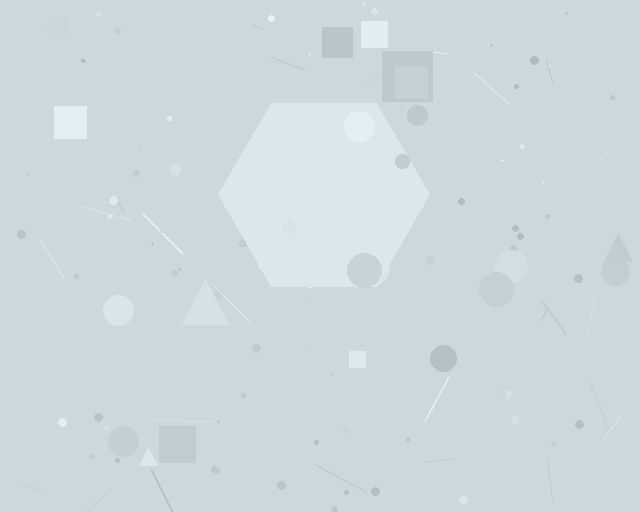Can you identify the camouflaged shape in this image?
The camouflaged shape is a hexagon.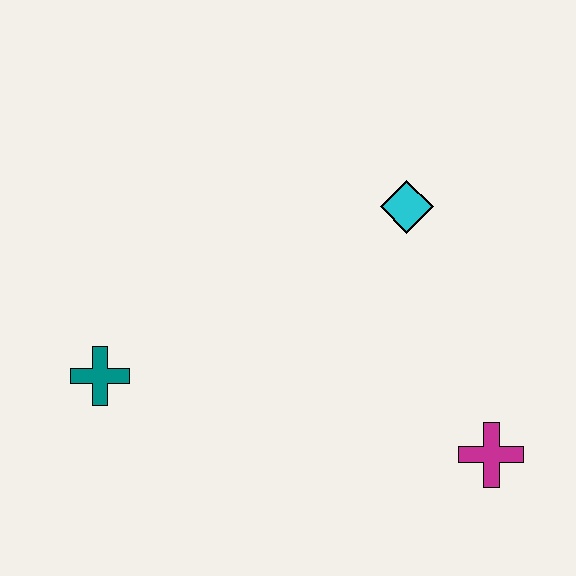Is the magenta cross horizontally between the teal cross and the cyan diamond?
No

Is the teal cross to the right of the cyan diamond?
No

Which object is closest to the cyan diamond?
The magenta cross is closest to the cyan diamond.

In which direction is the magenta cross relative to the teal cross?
The magenta cross is to the right of the teal cross.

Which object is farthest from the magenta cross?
The teal cross is farthest from the magenta cross.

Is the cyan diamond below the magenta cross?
No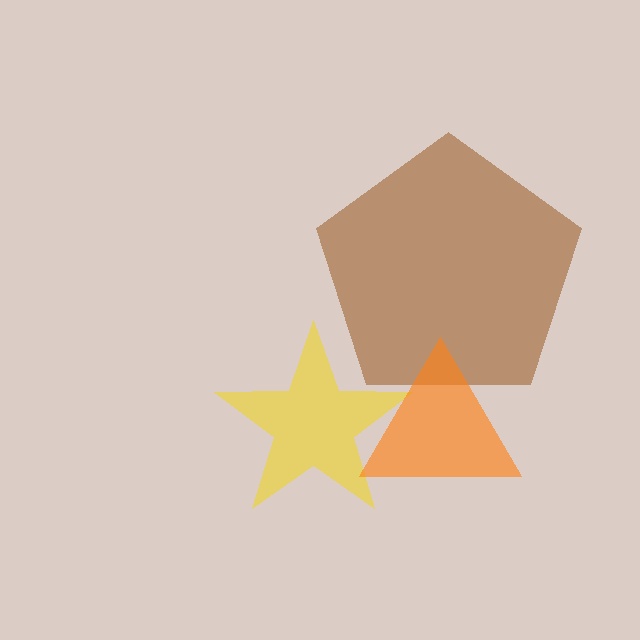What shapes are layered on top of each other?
The layered shapes are: a yellow star, a brown pentagon, an orange triangle.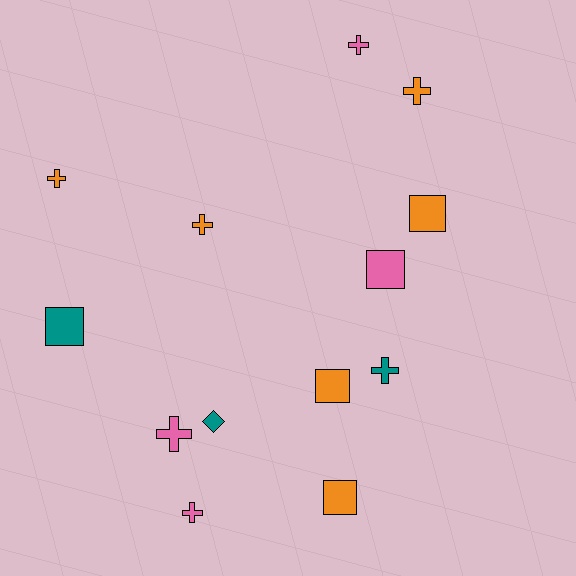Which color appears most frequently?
Orange, with 6 objects.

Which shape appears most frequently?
Cross, with 7 objects.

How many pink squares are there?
There is 1 pink square.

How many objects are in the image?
There are 13 objects.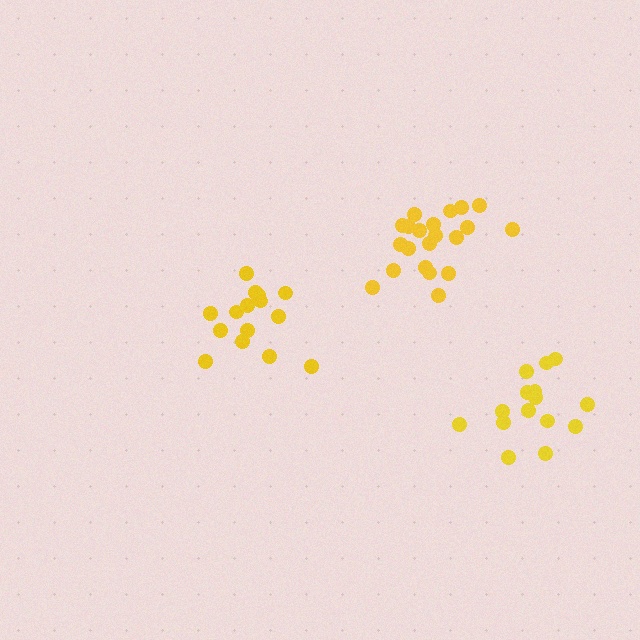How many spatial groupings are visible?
There are 3 spatial groupings.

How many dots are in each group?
Group 1: 15 dots, Group 2: 15 dots, Group 3: 21 dots (51 total).